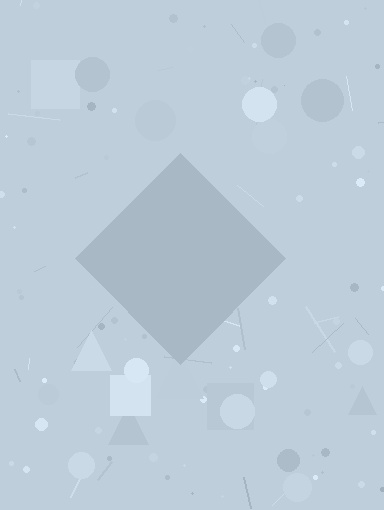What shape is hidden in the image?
A diamond is hidden in the image.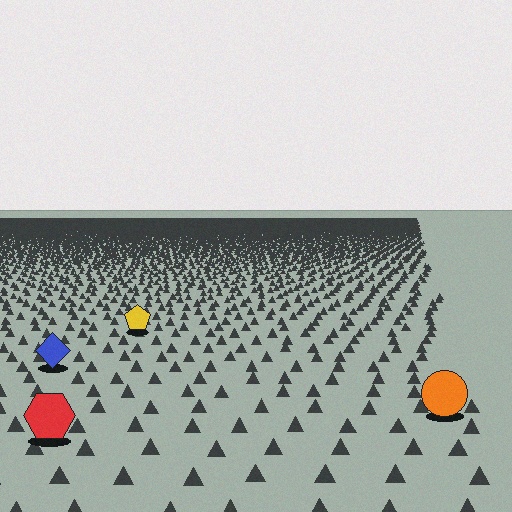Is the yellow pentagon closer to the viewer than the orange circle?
No. The orange circle is closer — you can tell from the texture gradient: the ground texture is coarser near it.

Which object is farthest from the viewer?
The yellow pentagon is farthest from the viewer. It appears smaller and the ground texture around it is denser.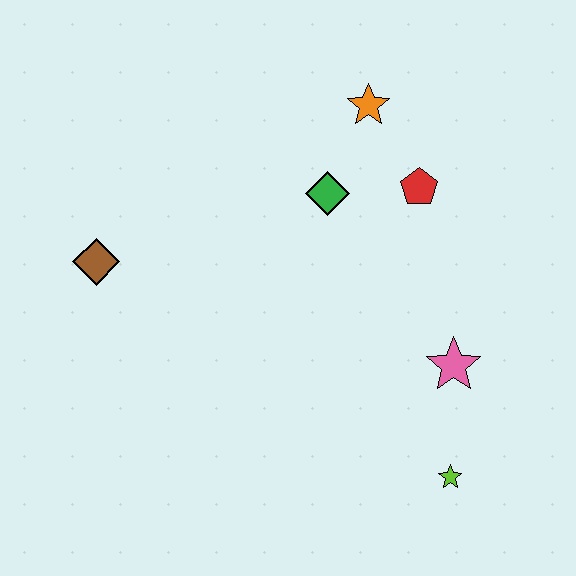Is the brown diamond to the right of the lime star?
No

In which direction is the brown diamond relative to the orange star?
The brown diamond is to the left of the orange star.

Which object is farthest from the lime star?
The brown diamond is farthest from the lime star.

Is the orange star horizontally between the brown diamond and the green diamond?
No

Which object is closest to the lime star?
The pink star is closest to the lime star.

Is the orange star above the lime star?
Yes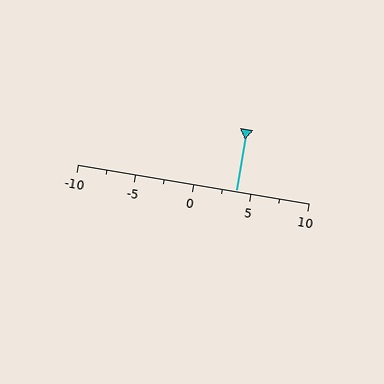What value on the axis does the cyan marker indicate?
The marker indicates approximately 3.8.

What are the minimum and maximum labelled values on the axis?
The axis runs from -10 to 10.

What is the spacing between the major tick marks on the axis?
The major ticks are spaced 5 apart.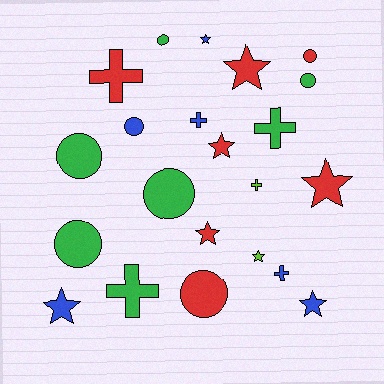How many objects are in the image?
There are 22 objects.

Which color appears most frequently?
Green, with 7 objects.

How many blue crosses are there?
There are 2 blue crosses.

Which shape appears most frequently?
Circle, with 8 objects.